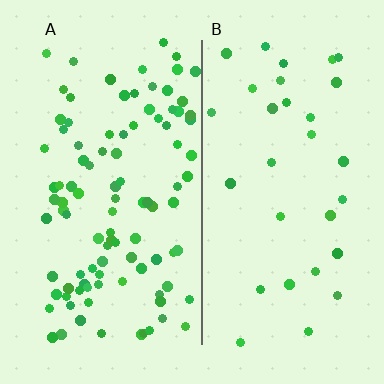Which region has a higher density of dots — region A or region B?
A (the left).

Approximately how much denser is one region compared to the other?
Approximately 3.2× — region A over region B.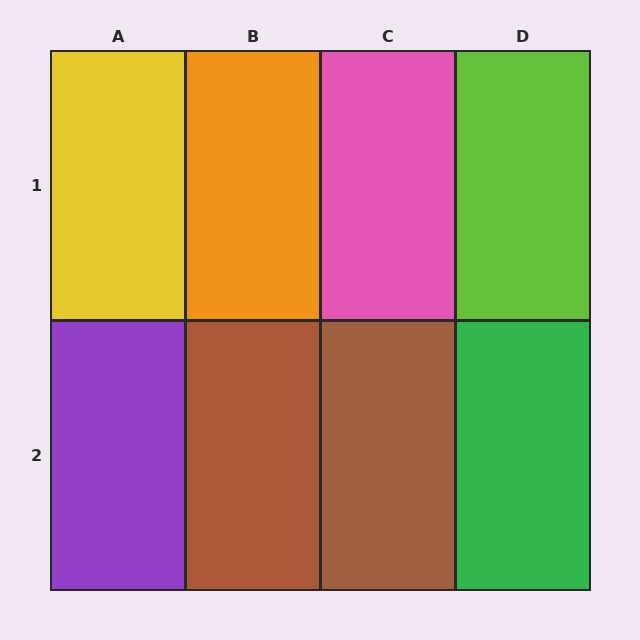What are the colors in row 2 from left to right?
Purple, brown, brown, green.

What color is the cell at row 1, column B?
Orange.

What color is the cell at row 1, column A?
Yellow.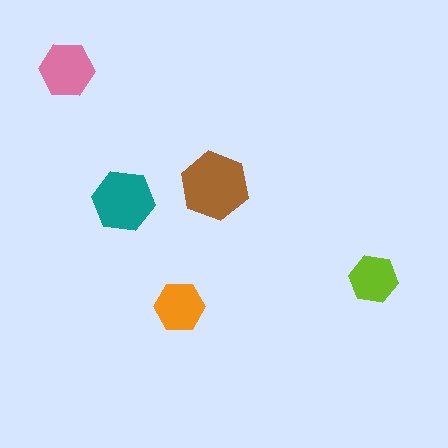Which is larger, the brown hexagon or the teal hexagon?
The brown one.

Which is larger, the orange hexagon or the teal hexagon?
The teal one.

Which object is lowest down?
The orange hexagon is bottommost.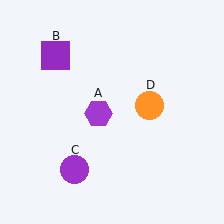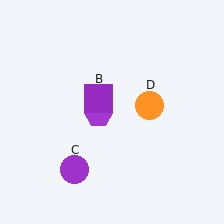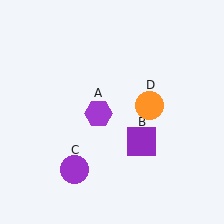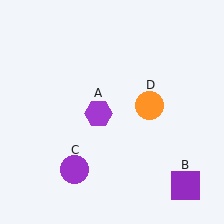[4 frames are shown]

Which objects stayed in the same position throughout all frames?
Purple hexagon (object A) and purple circle (object C) and orange circle (object D) remained stationary.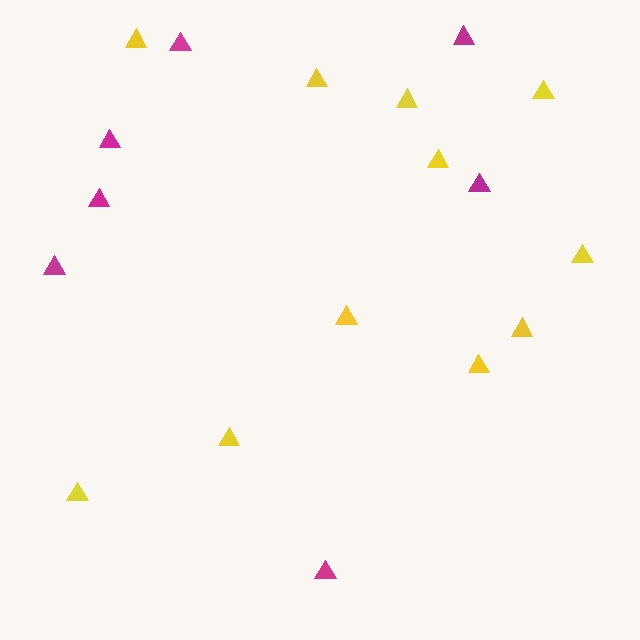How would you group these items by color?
There are 2 groups: one group of yellow triangles (11) and one group of magenta triangles (7).